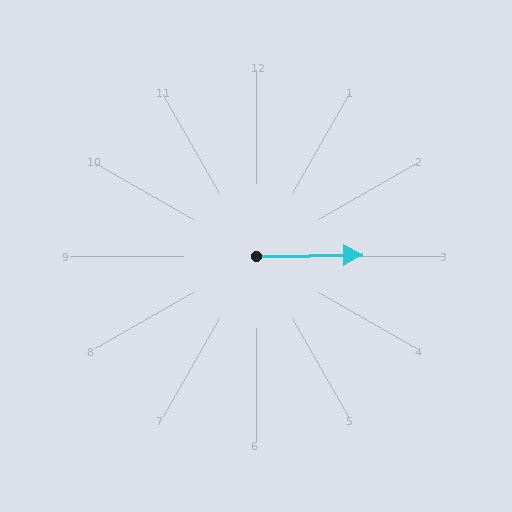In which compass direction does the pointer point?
East.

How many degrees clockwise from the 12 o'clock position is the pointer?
Approximately 89 degrees.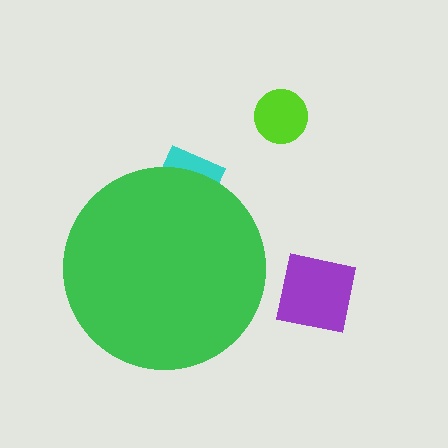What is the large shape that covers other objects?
A green circle.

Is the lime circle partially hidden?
No, the lime circle is fully visible.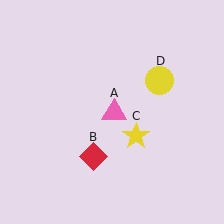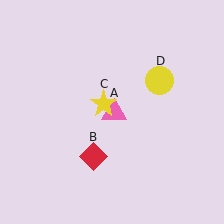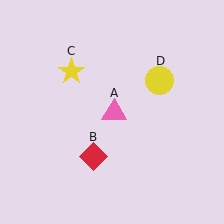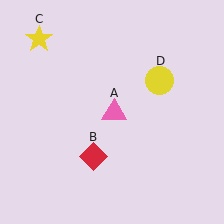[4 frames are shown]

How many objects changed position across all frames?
1 object changed position: yellow star (object C).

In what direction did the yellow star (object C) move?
The yellow star (object C) moved up and to the left.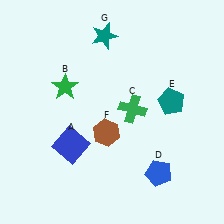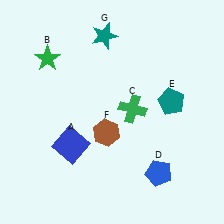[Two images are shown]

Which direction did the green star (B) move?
The green star (B) moved up.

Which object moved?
The green star (B) moved up.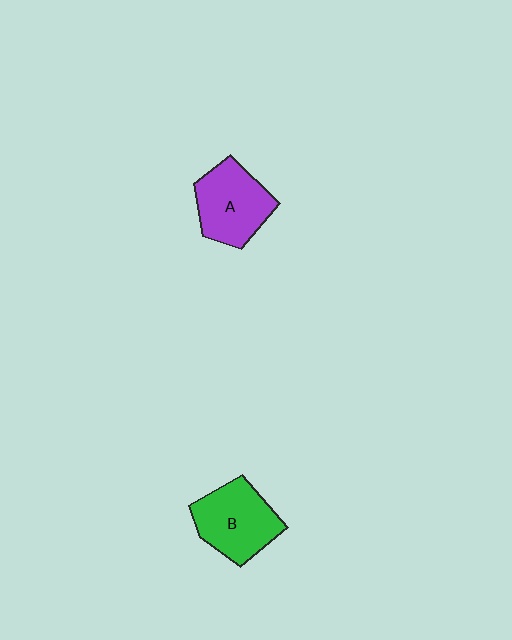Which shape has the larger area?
Shape B (green).